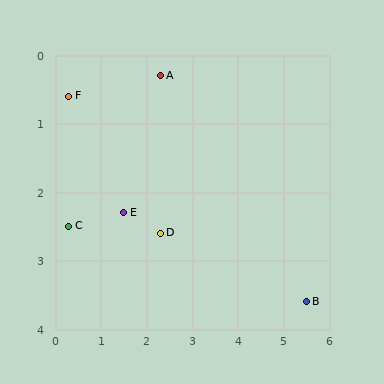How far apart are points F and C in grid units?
Points F and C are about 1.9 grid units apart.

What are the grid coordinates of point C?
Point C is at approximately (0.3, 2.5).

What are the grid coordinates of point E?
Point E is at approximately (1.5, 2.3).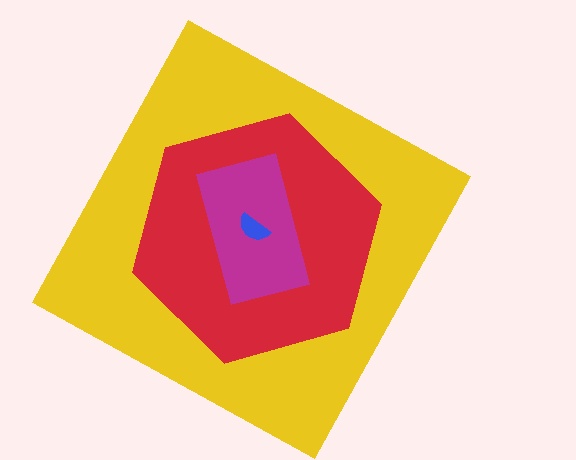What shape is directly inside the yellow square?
The red hexagon.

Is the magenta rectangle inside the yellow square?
Yes.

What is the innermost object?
The blue semicircle.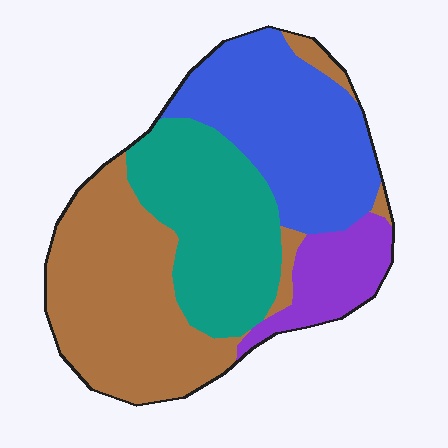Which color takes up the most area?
Brown, at roughly 35%.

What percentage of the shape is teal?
Teal takes up about one quarter (1/4) of the shape.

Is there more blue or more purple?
Blue.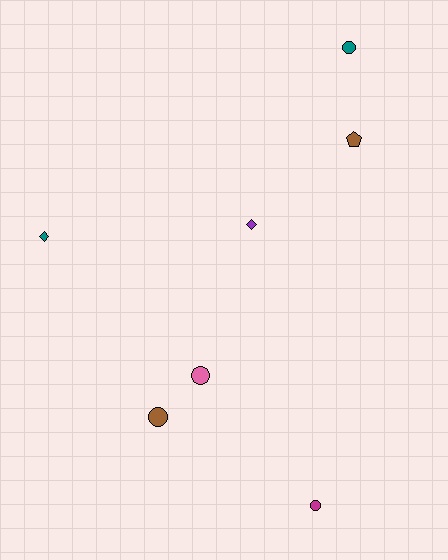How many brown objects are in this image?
There are 2 brown objects.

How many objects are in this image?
There are 7 objects.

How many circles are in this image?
There are 4 circles.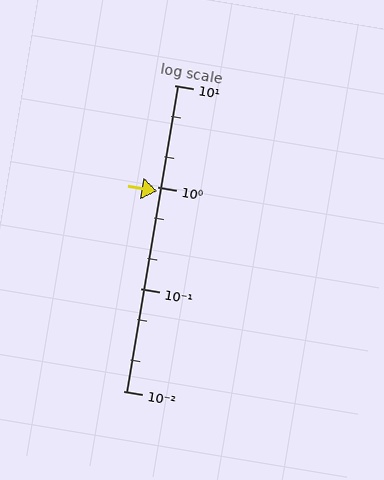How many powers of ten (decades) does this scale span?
The scale spans 3 decades, from 0.01 to 10.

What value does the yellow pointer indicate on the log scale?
The pointer indicates approximately 0.91.